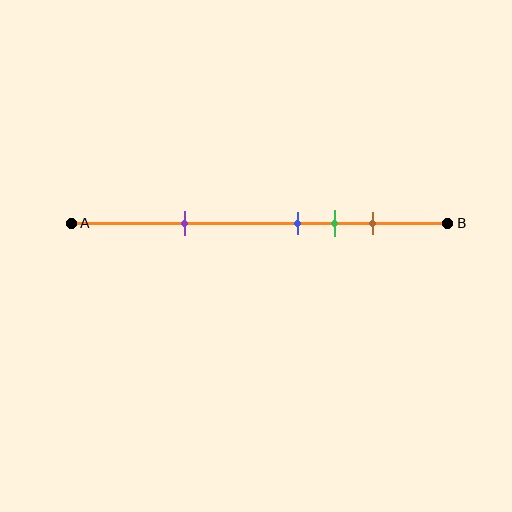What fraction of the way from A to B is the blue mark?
The blue mark is approximately 60% (0.6) of the way from A to B.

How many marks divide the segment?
There are 4 marks dividing the segment.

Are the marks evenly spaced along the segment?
No, the marks are not evenly spaced.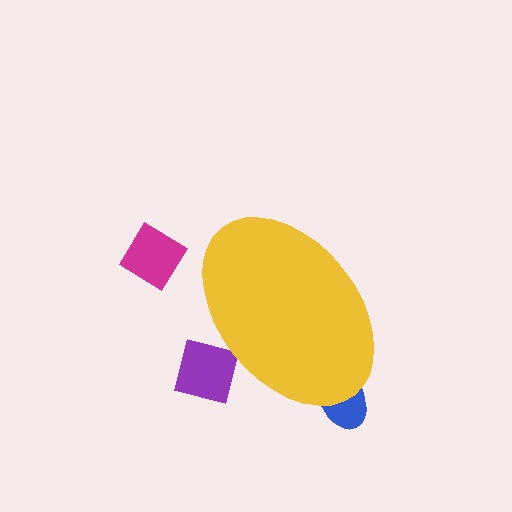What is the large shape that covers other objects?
A yellow ellipse.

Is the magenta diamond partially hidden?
No, the magenta diamond is fully visible.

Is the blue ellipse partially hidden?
Yes, the blue ellipse is partially hidden behind the yellow ellipse.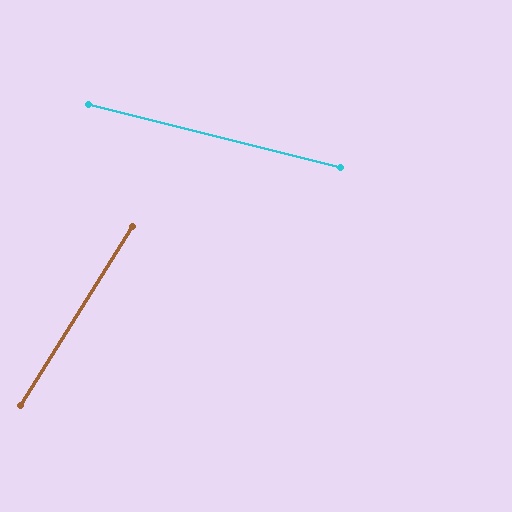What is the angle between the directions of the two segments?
Approximately 72 degrees.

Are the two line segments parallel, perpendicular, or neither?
Neither parallel nor perpendicular — they differ by about 72°.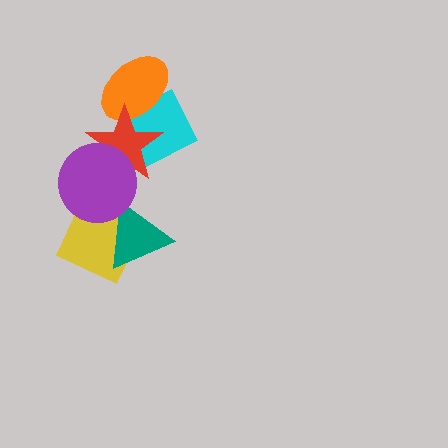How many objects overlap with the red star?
3 objects overlap with the red star.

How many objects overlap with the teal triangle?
2 objects overlap with the teal triangle.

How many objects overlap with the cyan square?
2 objects overlap with the cyan square.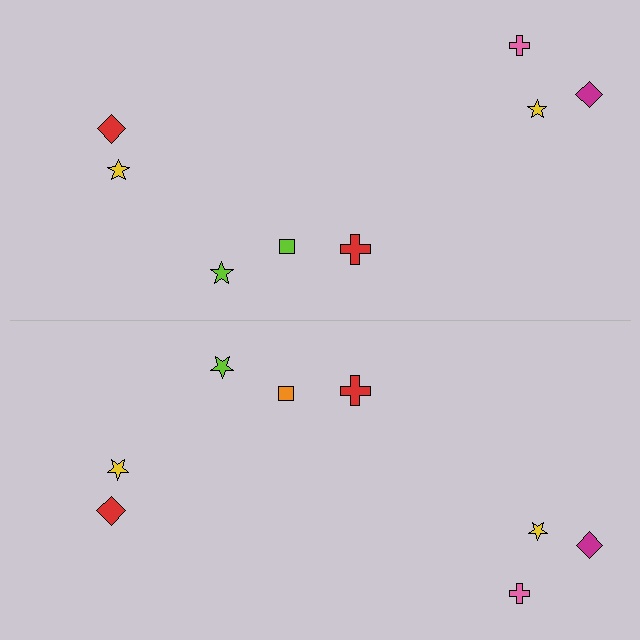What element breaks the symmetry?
The orange square on the bottom side breaks the symmetry — its mirror counterpart is lime.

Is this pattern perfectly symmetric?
No, the pattern is not perfectly symmetric. The orange square on the bottom side breaks the symmetry — its mirror counterpart is lime.